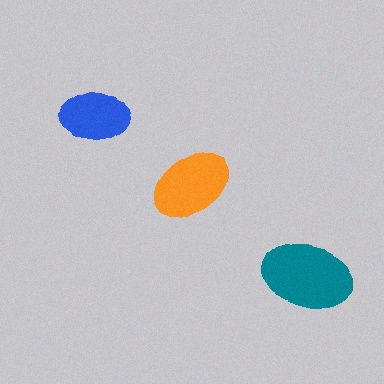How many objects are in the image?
There are 3 objects in the image.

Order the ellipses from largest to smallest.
the teal one, the orange one, the blue one.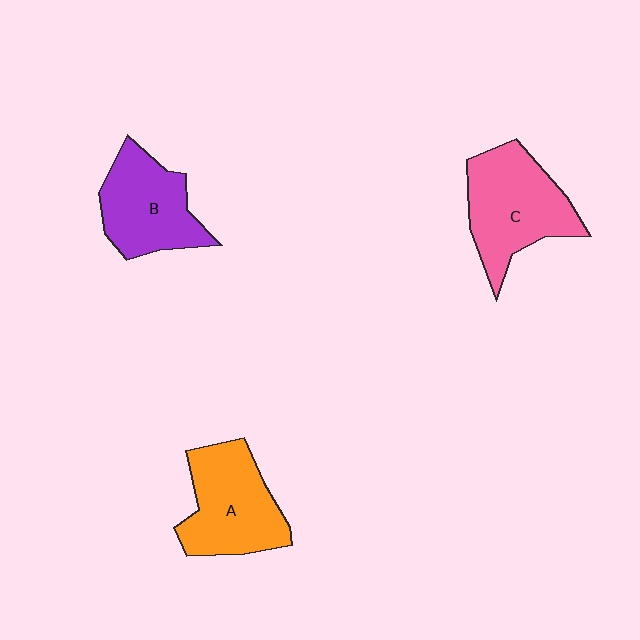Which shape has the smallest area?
Shape B (purple).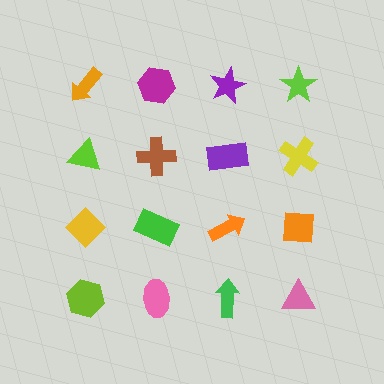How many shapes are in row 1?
4 shapes.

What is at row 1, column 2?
A magenta hexagon.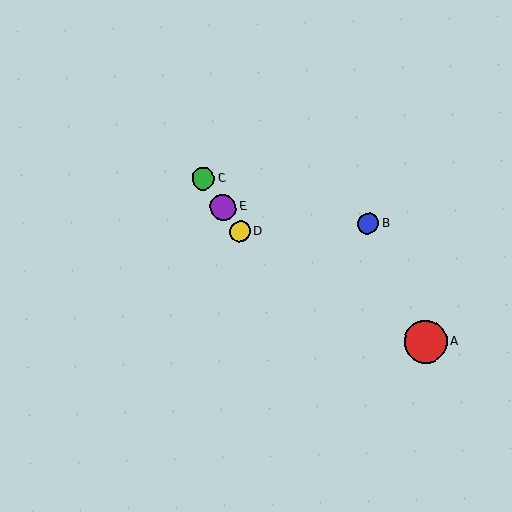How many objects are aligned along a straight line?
3 objects (C, D, E) are aligned along a straight line.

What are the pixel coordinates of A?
Object A is at (426, 342).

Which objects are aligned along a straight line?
Objects C, D, E are aligned along a straight line.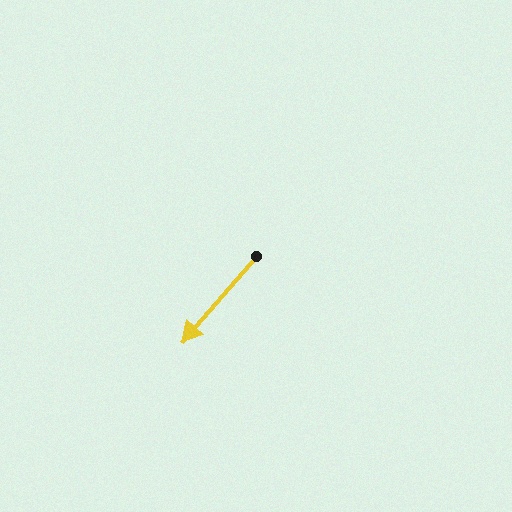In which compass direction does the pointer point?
Southwest.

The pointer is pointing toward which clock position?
Roughly 7 o'clock.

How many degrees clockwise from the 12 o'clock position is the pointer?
Approximately 221 degrees.